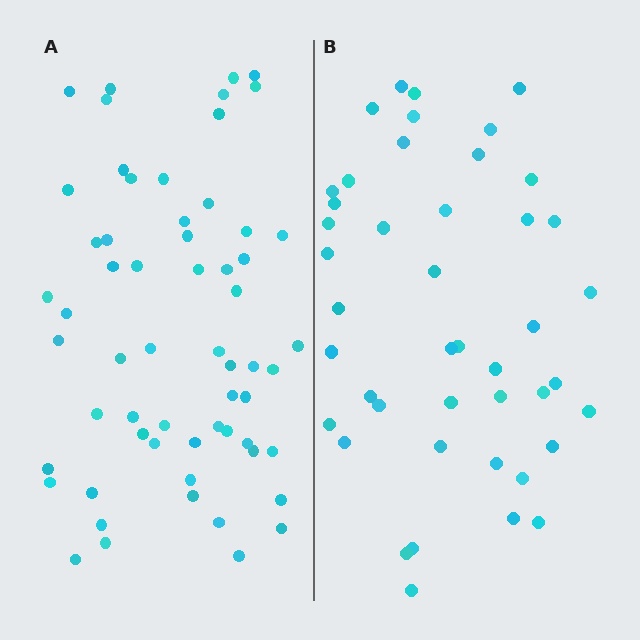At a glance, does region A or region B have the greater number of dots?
Region A (the left region) has more dots.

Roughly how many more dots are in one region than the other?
Region A has approximately 15 more dots than region B.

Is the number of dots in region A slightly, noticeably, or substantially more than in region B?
Region A has noticeably more, but not dramatically so. The ratio is roughly 1.4 to 1.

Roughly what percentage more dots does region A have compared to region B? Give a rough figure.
About 35% more.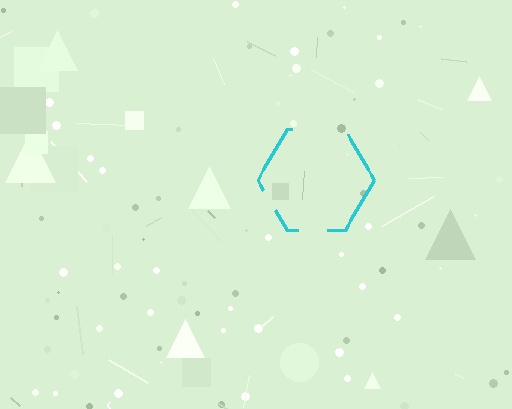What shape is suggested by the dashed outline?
The dashed outline suggests a hexagon.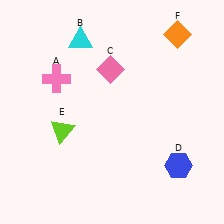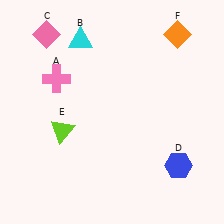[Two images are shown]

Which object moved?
The pink diamond (C) moved left.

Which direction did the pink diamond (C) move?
The pink diamond (C) moved left.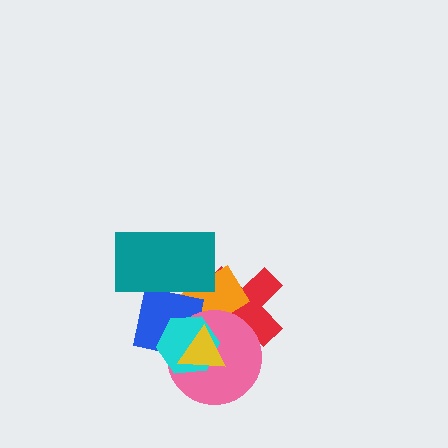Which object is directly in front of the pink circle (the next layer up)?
The cyan hexagon is directly in front of the pink circle.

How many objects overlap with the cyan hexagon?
5 objects overlap with the cyan hexagon.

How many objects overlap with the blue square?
6 objects overlap with the blue square.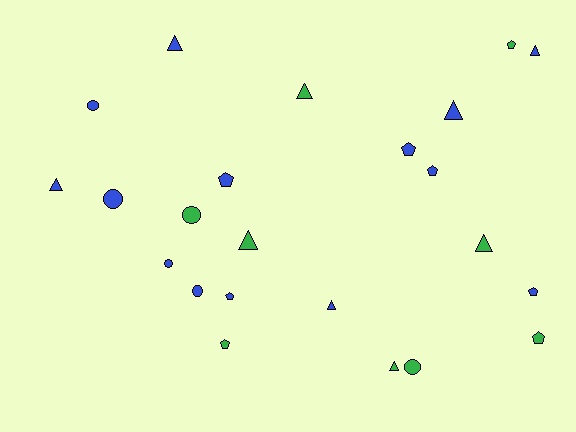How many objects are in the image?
There are 23 objects.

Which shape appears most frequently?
Triangle, with 9 objects.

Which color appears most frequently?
Blue, with 14 objects.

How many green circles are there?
There are 2 green circles.